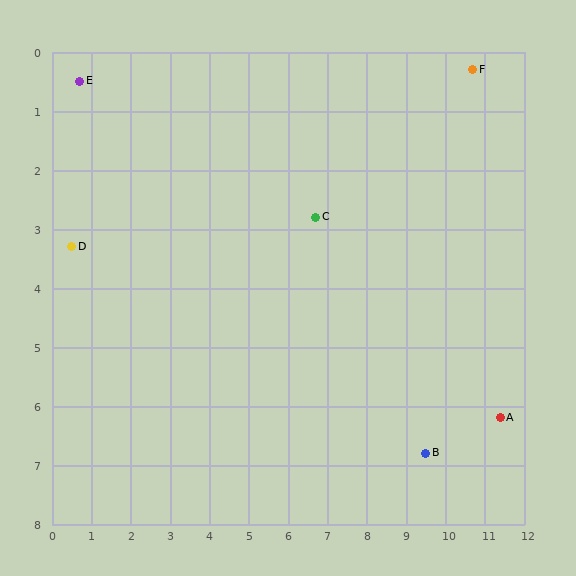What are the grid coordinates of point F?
Point F is at approximately (10.7, 0.3).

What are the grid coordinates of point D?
Point D is at approximately (0.5, 3.3).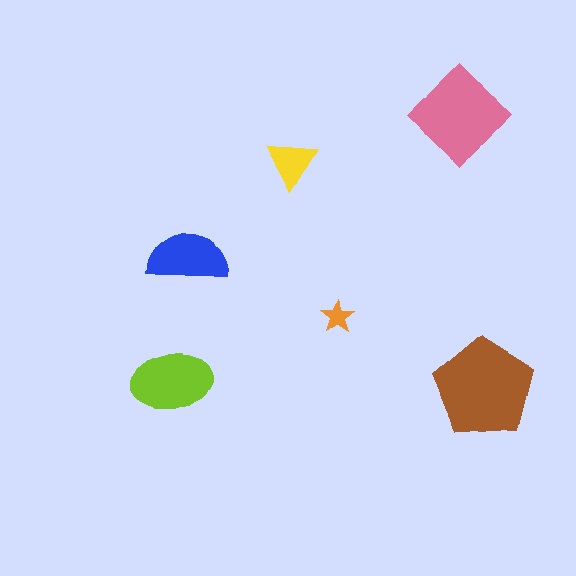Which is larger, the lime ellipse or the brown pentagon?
The brown pentagon.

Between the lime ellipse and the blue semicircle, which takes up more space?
The lime ellipse.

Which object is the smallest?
The orange star.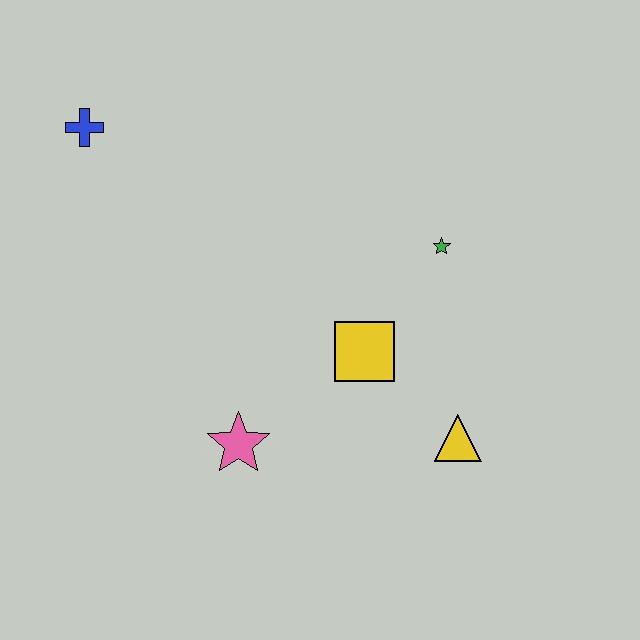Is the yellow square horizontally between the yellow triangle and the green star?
No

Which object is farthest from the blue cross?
The yellow triangle is farthest from the blue cross.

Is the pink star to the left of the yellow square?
Yes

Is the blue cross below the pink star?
No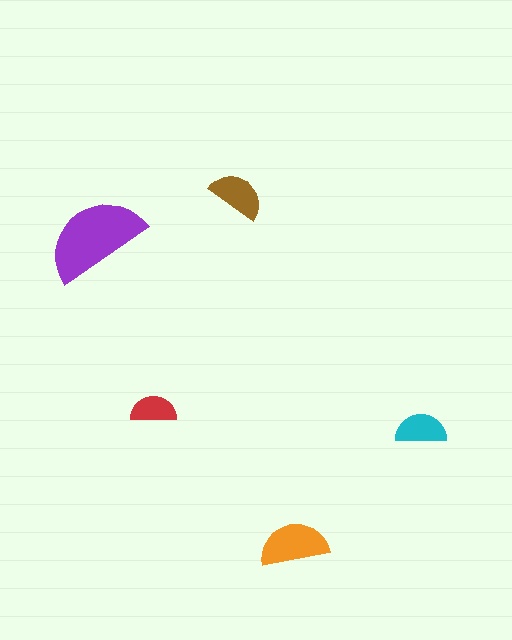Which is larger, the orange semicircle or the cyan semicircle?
The orange one.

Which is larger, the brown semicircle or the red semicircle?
The brown one.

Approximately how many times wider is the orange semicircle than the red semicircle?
About 1.5 times wider.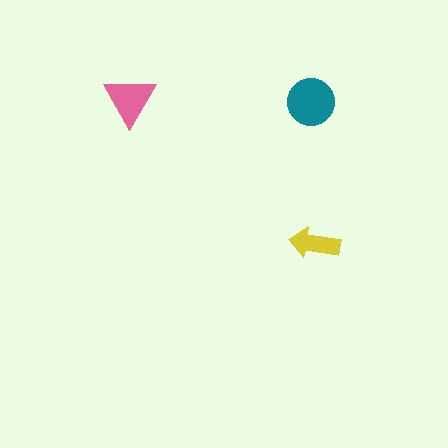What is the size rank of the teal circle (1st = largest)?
1st.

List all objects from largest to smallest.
The teal circle, the pink triangle, the yellow arrow.